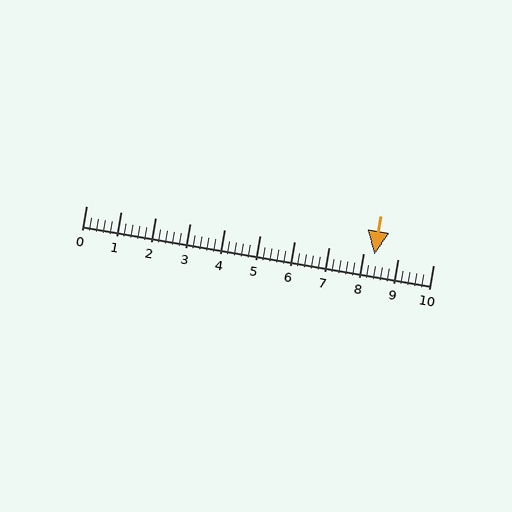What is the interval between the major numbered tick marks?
The major tick marks are spaced 1 units apart.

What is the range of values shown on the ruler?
The ruler shows values from 0 to 10.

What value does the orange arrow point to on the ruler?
The orange arrow points to approximately 8.3.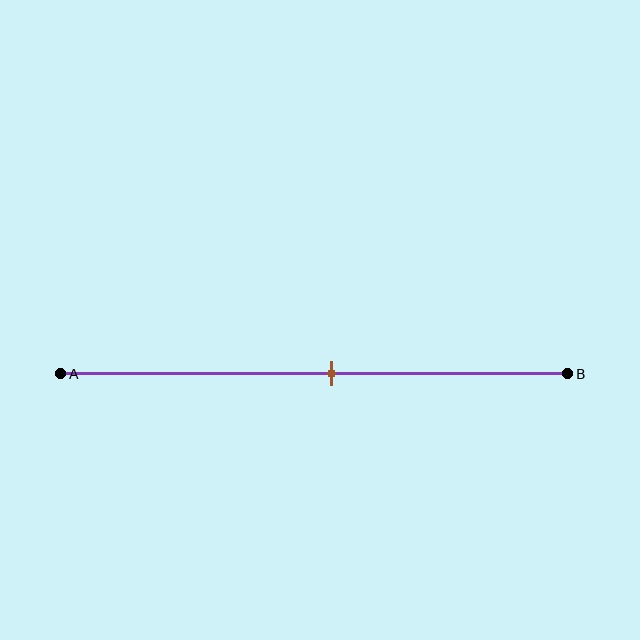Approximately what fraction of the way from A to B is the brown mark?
The brown mark is approximately 55% of the way from A to B.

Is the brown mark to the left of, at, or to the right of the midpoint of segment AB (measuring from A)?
The brown mark is to the right of the midpoint of segment AB.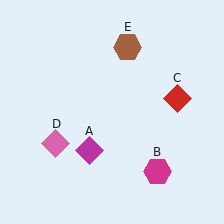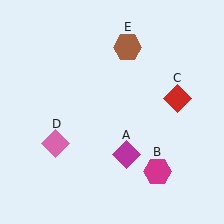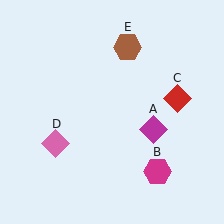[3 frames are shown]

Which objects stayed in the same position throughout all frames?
Magenta hexagon (object B) and red diamond (object C) and pink diamond (object D) and brown hexagon (object E) remained stationary.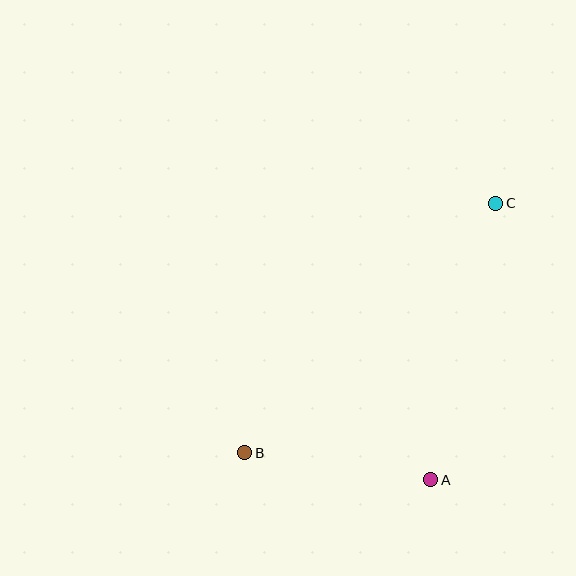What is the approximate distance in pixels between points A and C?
The distance between A and C is approximately 284 pixels.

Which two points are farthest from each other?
Points B and C are farthest from each other.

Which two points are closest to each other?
Points A and B are closest to each other.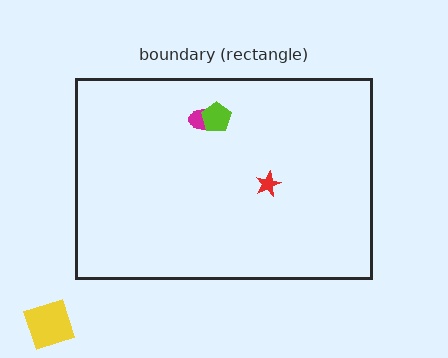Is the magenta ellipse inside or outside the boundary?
Inside.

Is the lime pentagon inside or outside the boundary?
Inside.